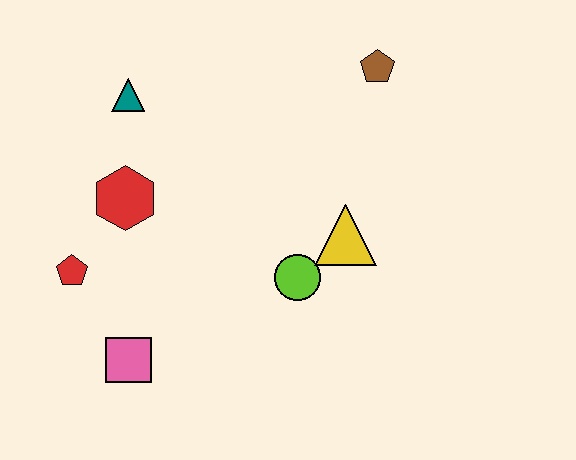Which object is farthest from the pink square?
The brown pentagon is farthest from the pink square.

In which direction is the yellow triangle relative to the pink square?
The yellow triangle is to the right of the pink square.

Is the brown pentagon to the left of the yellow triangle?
No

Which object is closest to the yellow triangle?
The lime circle is closest to the yellow triangle.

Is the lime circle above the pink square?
Yes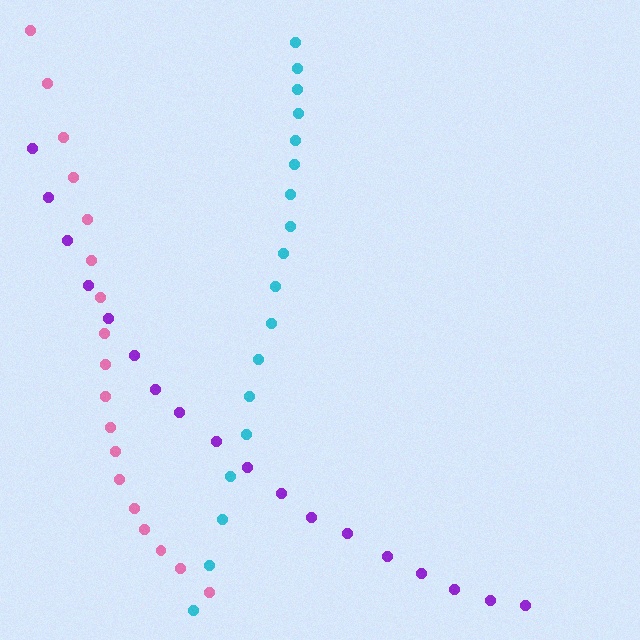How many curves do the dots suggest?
There are 3 distinct paths.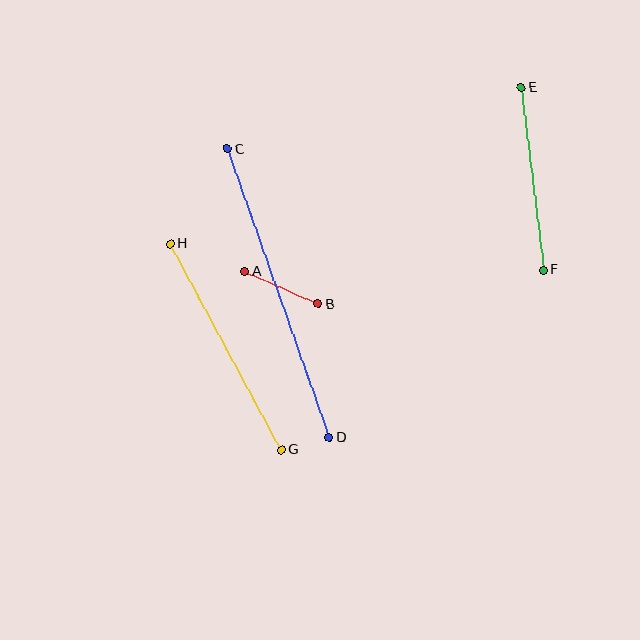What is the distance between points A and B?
The distance is approximately 80 pixels.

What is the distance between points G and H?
The distance is approximately 234 pixels.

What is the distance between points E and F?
The distance is approximately 184 pixels.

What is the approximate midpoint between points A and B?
The midpoint is at approximately (282, 288) pixels.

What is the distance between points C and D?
The distance is approximately 306 pixels.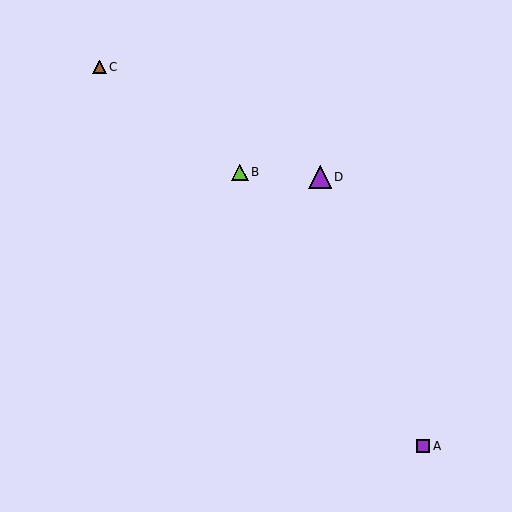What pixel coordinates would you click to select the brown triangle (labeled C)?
Click at (99, 67) to select the brown triangle C.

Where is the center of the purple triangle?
The center of the purple triangle is at (320, 177).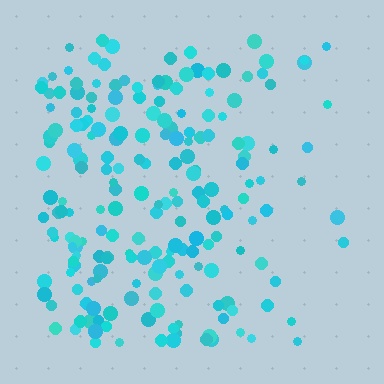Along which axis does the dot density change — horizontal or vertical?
Horizontal.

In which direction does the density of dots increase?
From right to left, with the left side densest.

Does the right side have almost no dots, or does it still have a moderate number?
Still a moderate number, just noticeably fewer than the left.